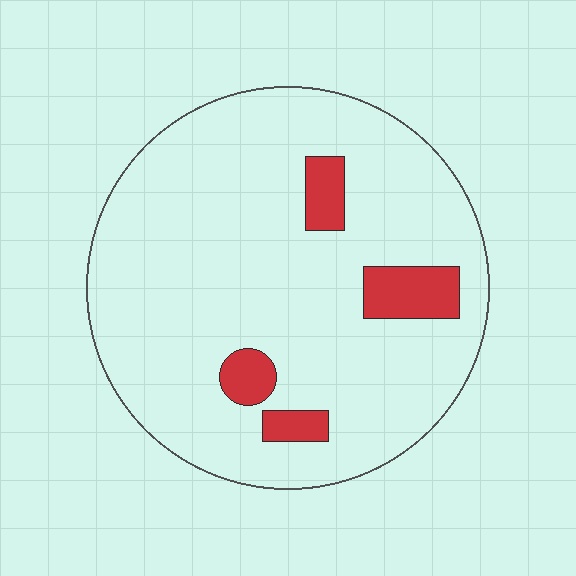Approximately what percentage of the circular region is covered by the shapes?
Approximately 10%.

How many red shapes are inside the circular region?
4.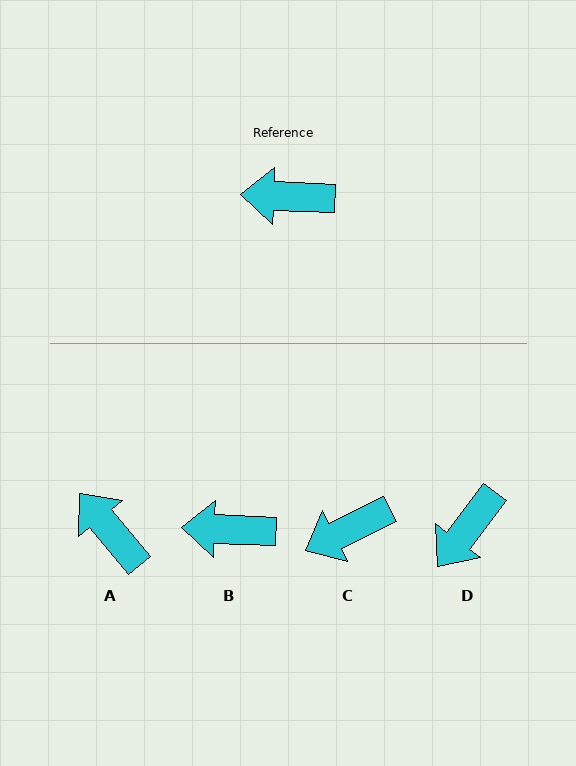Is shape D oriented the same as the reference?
No, it is off by about 55 degrees.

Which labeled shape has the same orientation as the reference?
B.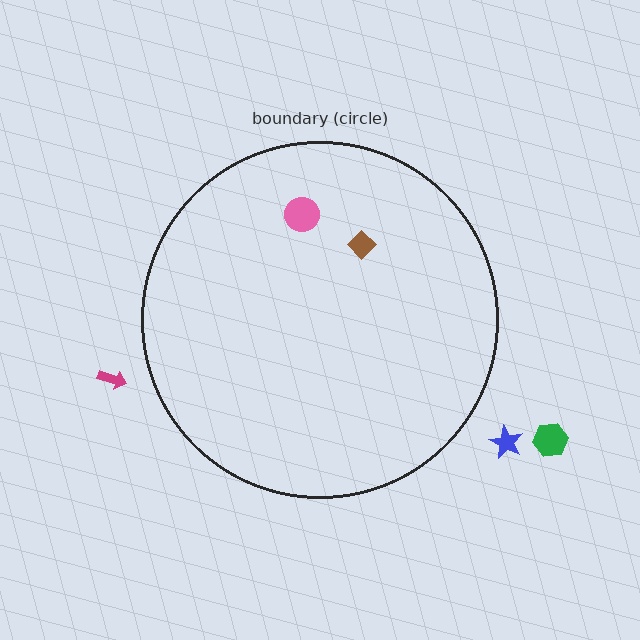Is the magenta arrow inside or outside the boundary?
Outside.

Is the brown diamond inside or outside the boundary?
Inside.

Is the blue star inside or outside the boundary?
Outside.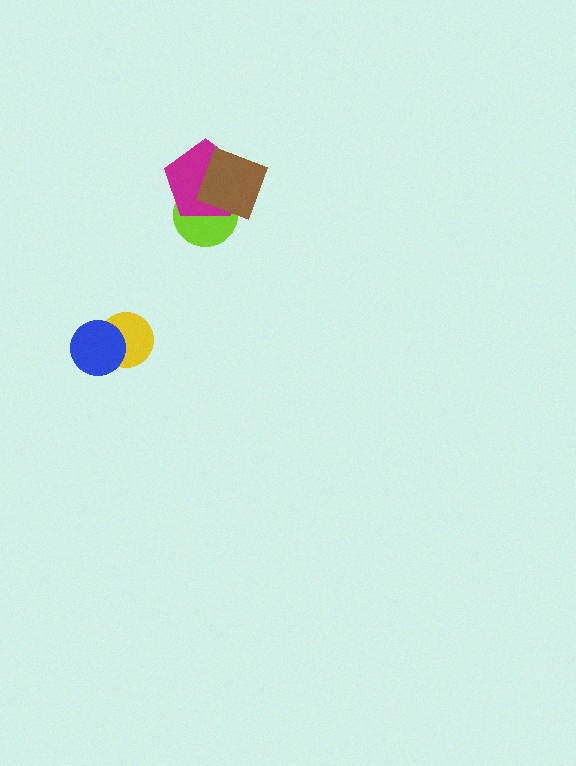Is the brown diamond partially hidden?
No, no other shape covers it.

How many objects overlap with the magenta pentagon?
2 objects overlap with the magenta pentagon.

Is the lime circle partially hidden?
Yes, it is partially covered by another shape.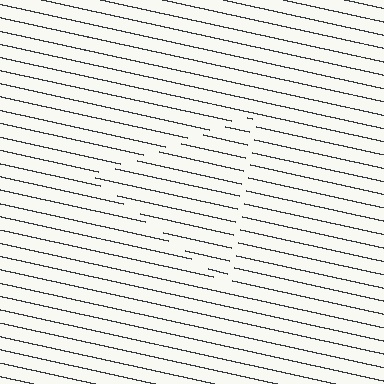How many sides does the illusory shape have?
3 sides — the line-ends trace a triangle.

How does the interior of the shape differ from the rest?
The interior of the shape contains the same grating, shifted by half a period — the contour is defined by the phase discontinuity where line-ends from the inner and outer gratings abut.